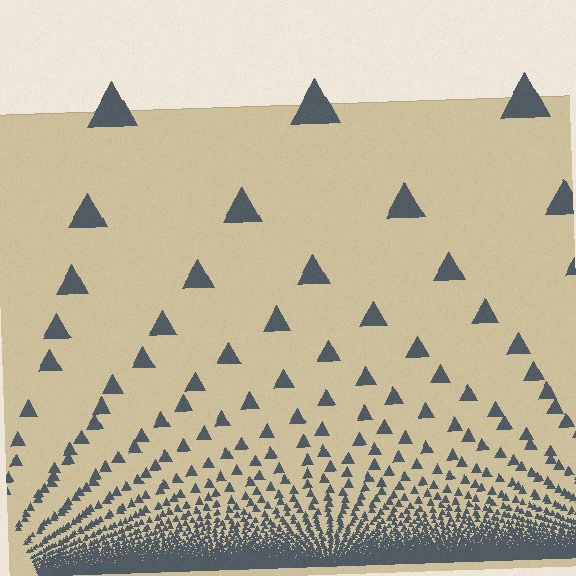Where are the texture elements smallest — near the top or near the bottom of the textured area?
Near the bottom.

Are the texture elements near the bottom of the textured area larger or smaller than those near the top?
Smaller. The gradient is inverted — elements near the bottom are smaller and denser.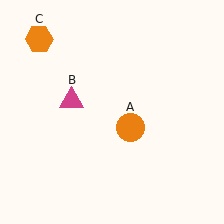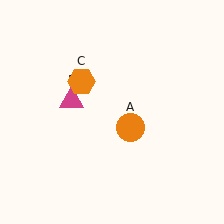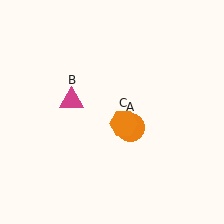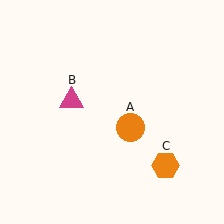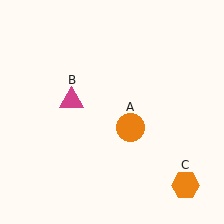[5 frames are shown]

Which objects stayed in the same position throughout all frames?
Orange circle (object A) and magenta triangle (object B) remained stationary.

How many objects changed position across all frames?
1 object changed position: orange hexagon (object C).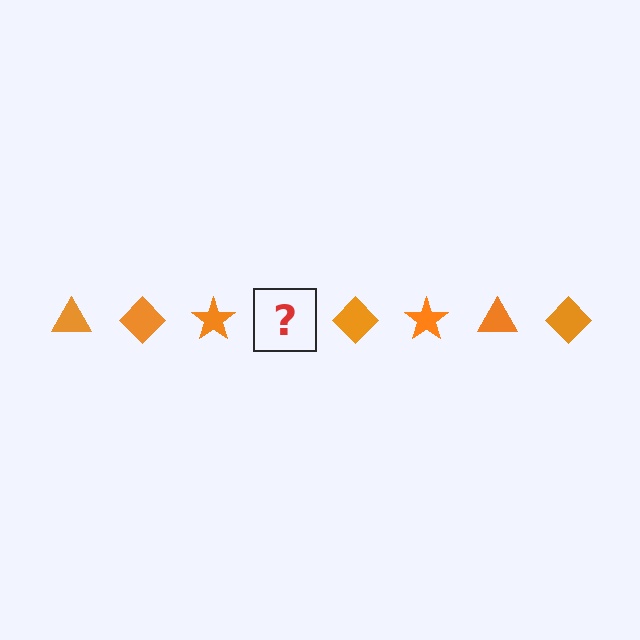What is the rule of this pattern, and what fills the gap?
The rule is that the pattern cycles through triangle, diamond, star shapes in orange. The gap should be filled with an orange triangle.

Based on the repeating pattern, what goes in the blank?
The blank should be an orange triangle.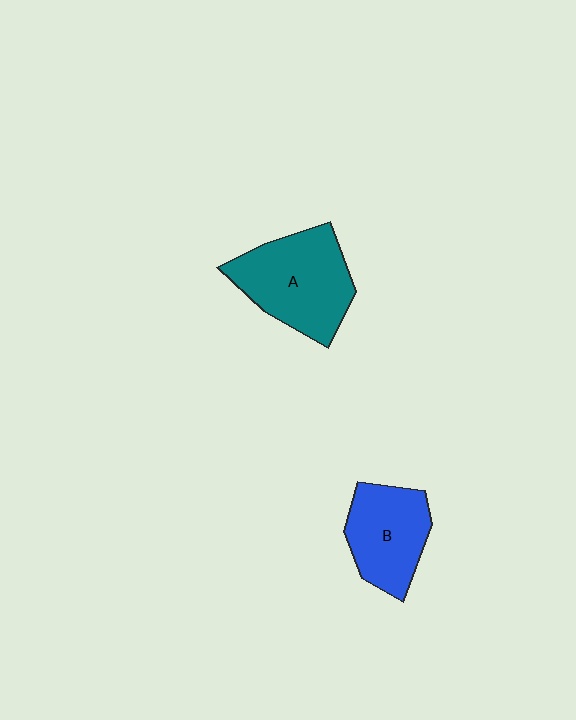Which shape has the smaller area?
Shape B (blue).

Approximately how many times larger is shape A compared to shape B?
Approximately 1.3 times.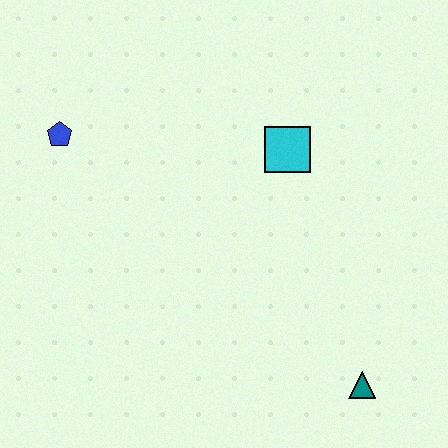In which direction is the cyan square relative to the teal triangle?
The cyan square is above the teal triangle.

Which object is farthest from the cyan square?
The teal triangle is farthest from the cyan square.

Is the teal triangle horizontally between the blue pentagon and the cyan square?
No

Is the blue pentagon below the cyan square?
No